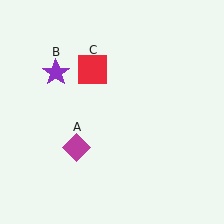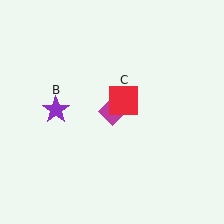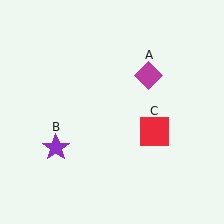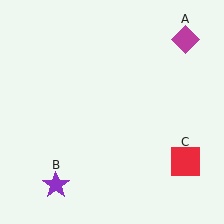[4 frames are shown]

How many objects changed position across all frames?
3 objects changed position: magenta diamond (object A), purple star (object B), red square (object C).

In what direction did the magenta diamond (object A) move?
The magenta diamond (object A) moved up and to the right.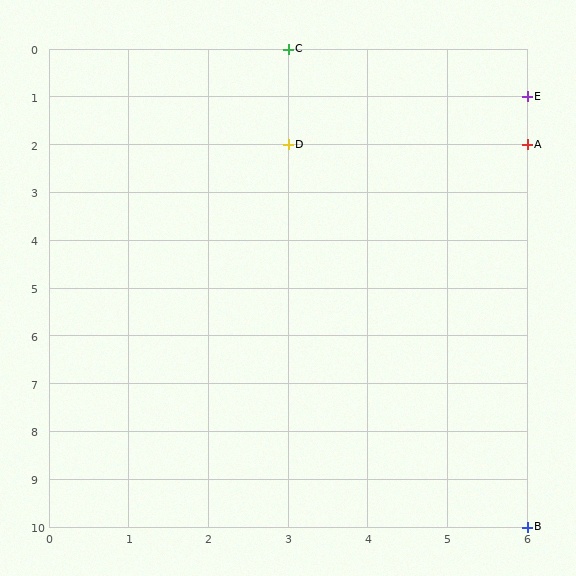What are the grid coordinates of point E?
Point E is at grid coordinates (6, 1).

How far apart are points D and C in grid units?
Points D and C are 2 rows apart.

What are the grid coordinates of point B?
Point B is at grid coordinates (6, 10).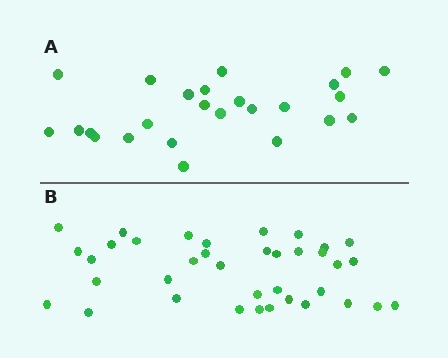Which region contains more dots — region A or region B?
Region B (the bottom region) has more dots.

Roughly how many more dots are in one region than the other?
Region B has roughly 12 or so more dots than region A.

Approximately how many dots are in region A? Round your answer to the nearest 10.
About 20 dots. (The exact count is 25, which rounds to 20.)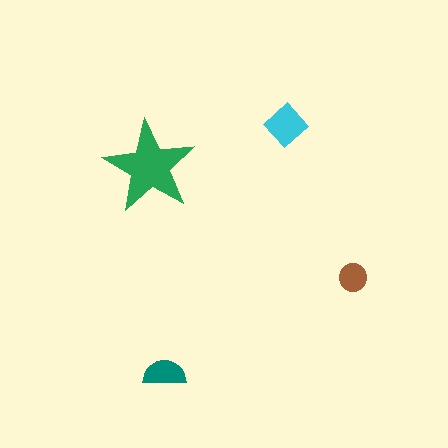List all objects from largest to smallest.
The green star, the cyan diamond, the teal semicircle, the brown circle.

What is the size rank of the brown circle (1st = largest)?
4th.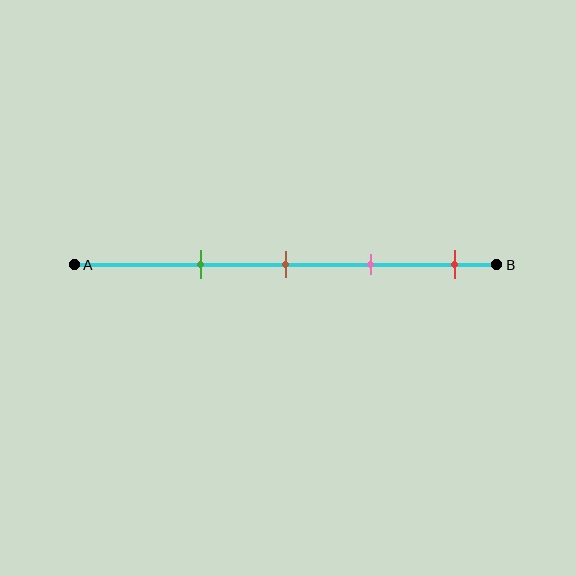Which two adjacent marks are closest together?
The brown and pink marks are the closest adjacent pair.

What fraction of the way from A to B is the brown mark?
The brown mark is approximately 50% (0.5) of the way from A to B.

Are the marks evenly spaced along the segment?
Yes, the marks are approximately evenly spaced.